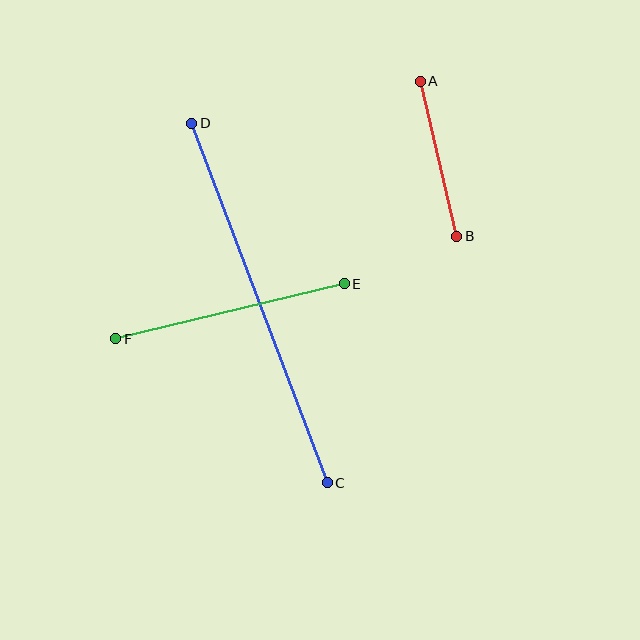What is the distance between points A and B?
The distance is approximately 159 pixels.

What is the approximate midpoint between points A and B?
The midpoint is at approximately (438, 159) pixels.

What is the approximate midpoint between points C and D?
The midpoint is at approximately (260, 303) pixels.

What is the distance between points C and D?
The distance is approximately 384 pixels.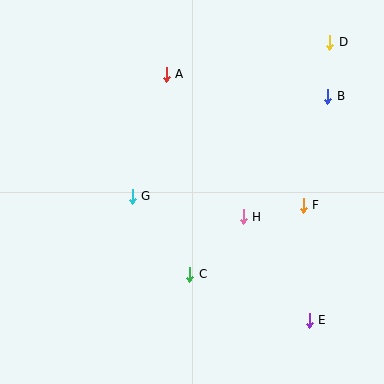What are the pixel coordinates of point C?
Point C is at (190, 274).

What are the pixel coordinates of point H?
Point H is at (243, 217).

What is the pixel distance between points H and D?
The distance between H and D is 195 pixels.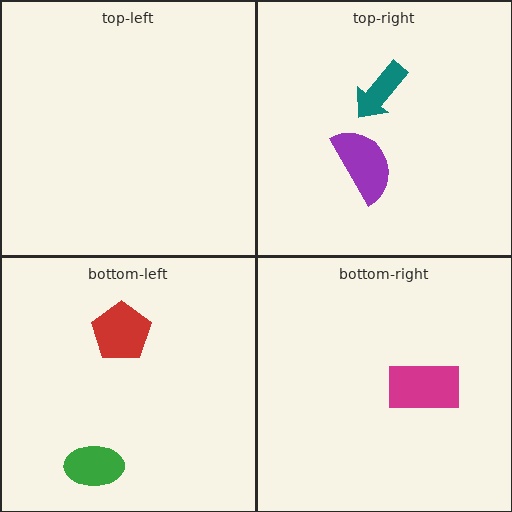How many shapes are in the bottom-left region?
2.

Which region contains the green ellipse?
The bottom-left region.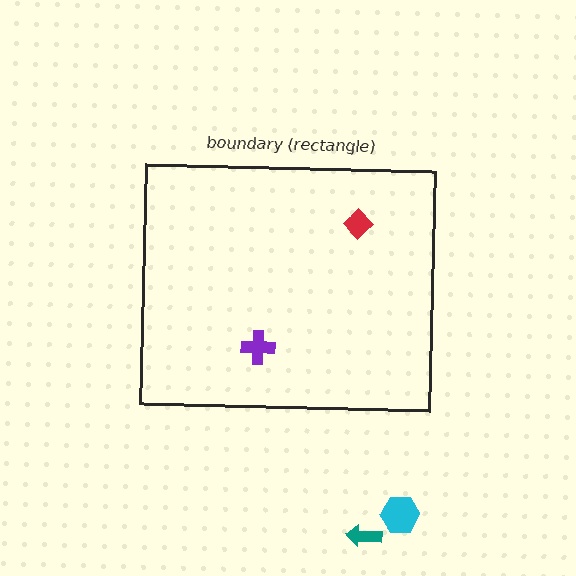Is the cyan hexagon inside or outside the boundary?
Outside.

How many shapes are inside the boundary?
2 inside, 2 outside.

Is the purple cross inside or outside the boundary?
Inside.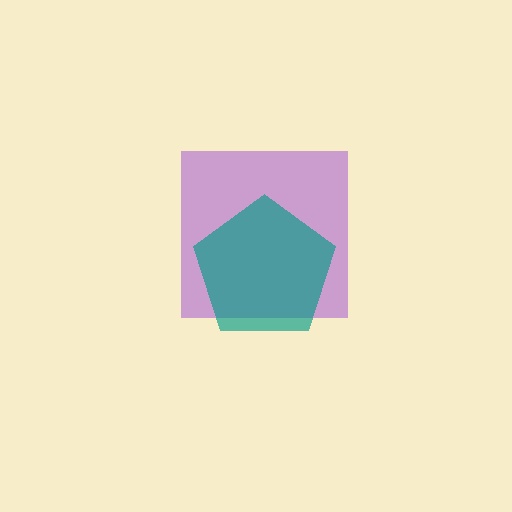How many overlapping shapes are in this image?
There are 2 overlapping shapes in the image.